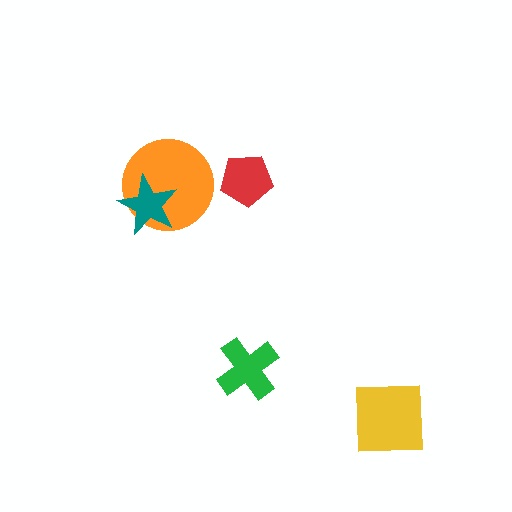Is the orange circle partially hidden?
Yes, it is partially covered by another shape.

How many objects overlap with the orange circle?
1 object overlaps with the orange circle.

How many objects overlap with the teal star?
1 object overlaps with the teal star.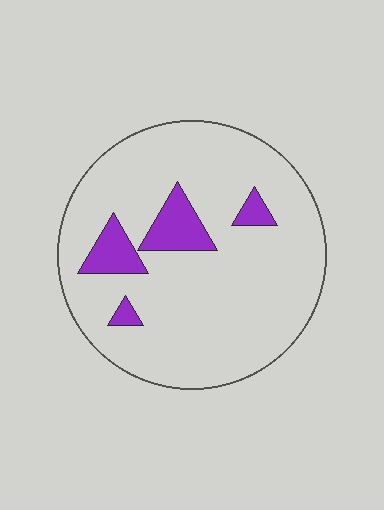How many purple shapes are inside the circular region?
4.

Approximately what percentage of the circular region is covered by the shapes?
Approximately 10%.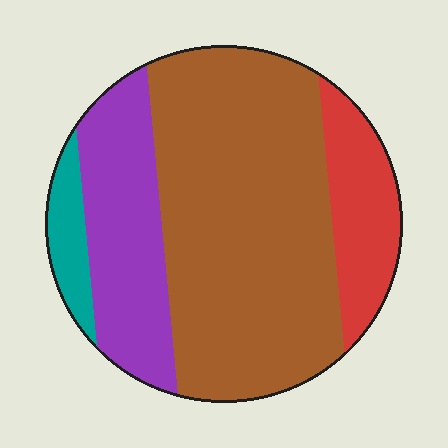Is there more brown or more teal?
Brown.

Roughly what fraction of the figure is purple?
Purple covers about 20% of the figure.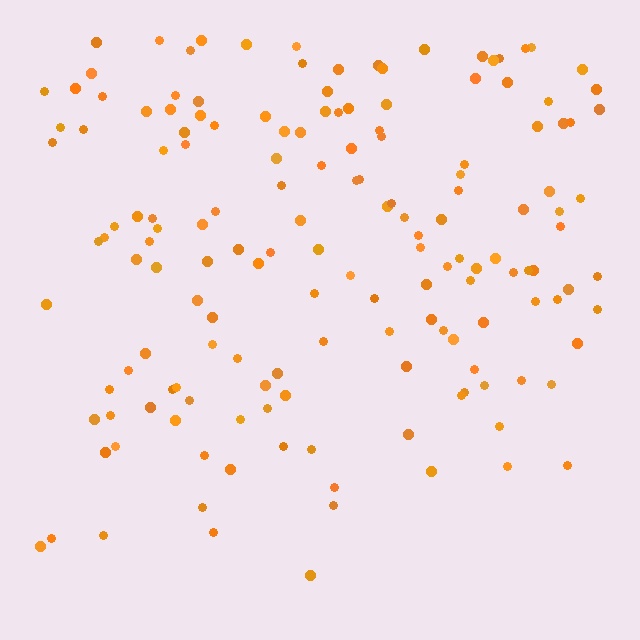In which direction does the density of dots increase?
From bottom to top, with the top side densest.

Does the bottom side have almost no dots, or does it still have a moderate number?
Still a moderate number, just noticeably fewer than the top.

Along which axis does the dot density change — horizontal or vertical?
Vertical.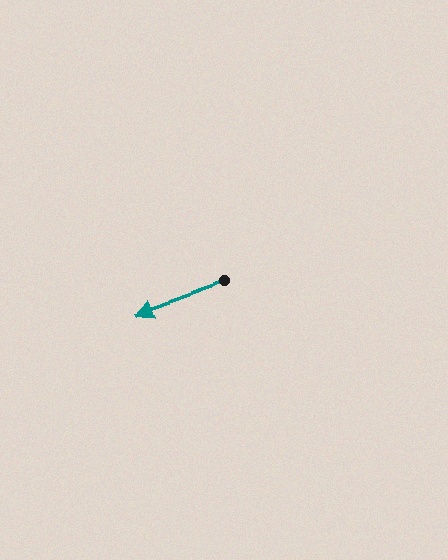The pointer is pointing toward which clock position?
Roughly 8 o'clock.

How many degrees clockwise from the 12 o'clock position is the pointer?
Approximately 250 degrees.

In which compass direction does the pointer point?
West.